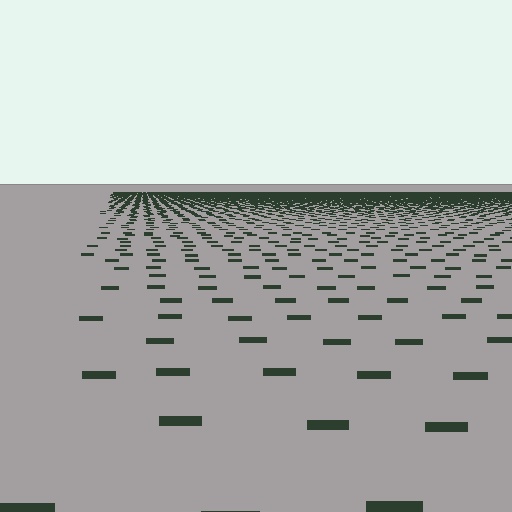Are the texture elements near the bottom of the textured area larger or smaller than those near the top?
Larger. Near the bottom, elements are closer to the viewer and appear at a bigger on-screen size.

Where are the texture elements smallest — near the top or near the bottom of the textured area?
Near the top.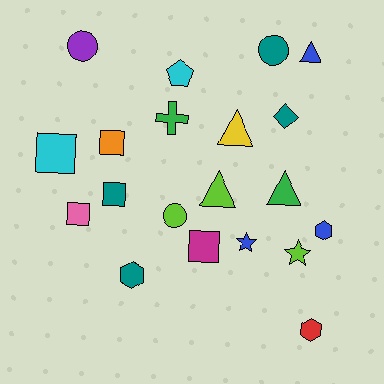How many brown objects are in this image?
There are no brown objects.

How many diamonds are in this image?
There is 1 diamond.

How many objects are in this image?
There are 20 objects.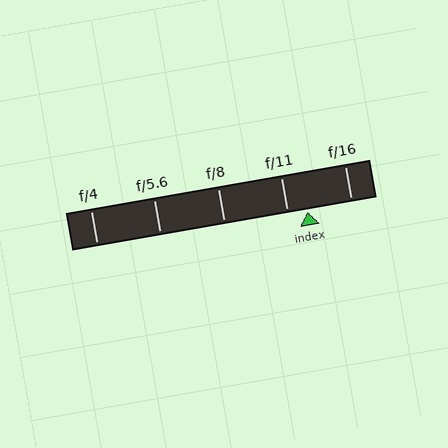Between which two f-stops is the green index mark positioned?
The index mark is between f/11 and f/16.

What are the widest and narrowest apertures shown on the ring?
The widest aperture shown is f/4 and the narrowest is f/16.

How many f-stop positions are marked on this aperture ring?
There are 5 f-stop positions marked.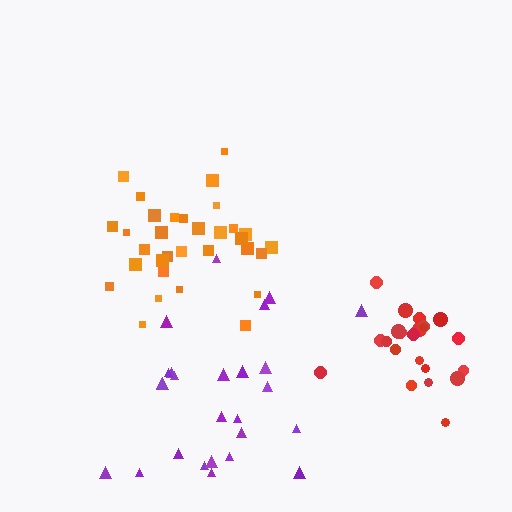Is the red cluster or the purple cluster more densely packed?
Red.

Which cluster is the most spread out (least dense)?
Purple.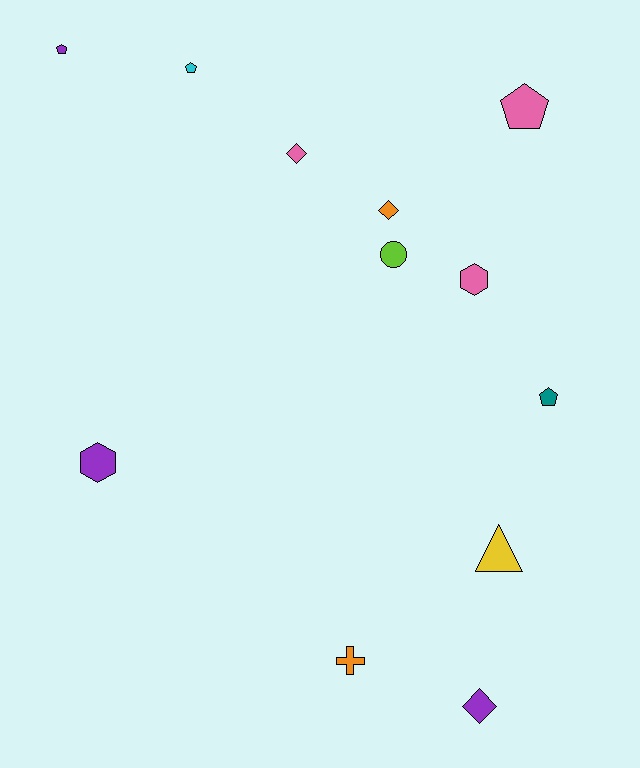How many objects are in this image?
There are 12 objects.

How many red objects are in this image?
There are no red objects.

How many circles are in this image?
There is 1 circle.